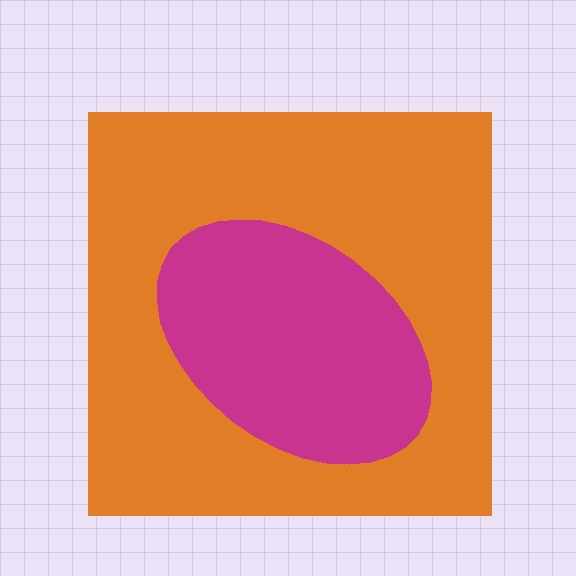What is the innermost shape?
The magenta ellipse.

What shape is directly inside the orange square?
The magenta ellipse.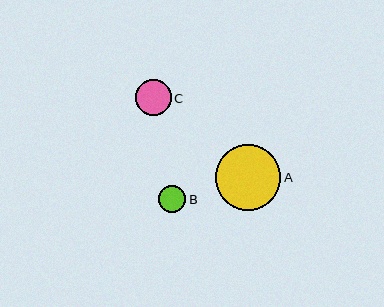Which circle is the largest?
Circle A is the largest with a size of approximately 66 pixels.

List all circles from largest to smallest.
From largest to smallest: A, C, B.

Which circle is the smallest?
Circle B is the smallest with a size of approximately 27 pixels.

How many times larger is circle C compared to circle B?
Circle C is approximately 1.3 times the size of circle B.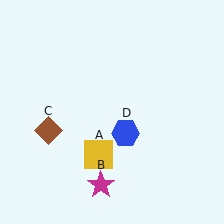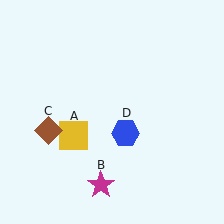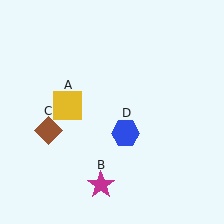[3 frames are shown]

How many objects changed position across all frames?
1 object changed position: yellow square (object A).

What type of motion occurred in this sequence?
The yellow square (object A) rotated clockwise around the center of the scene.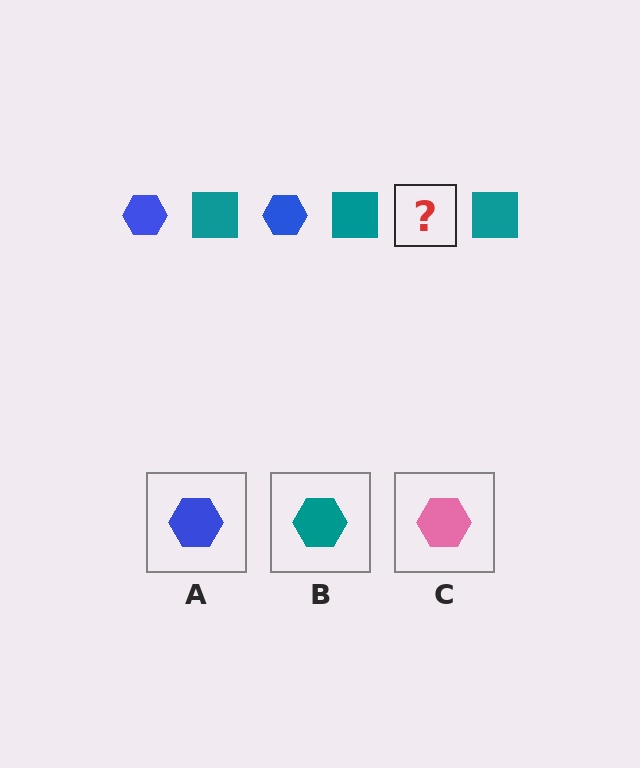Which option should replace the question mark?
Option A.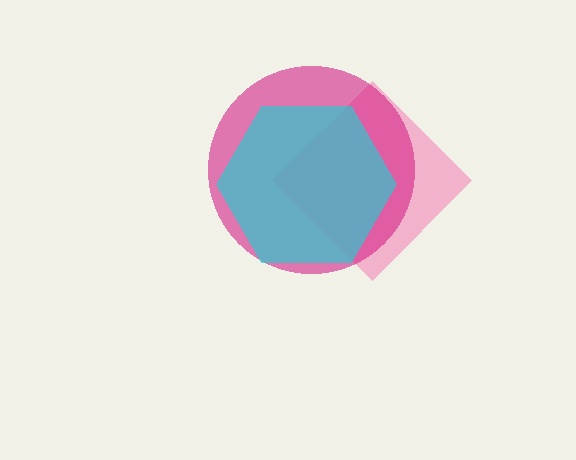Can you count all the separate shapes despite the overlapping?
Yes, there are 3 separate shapes.